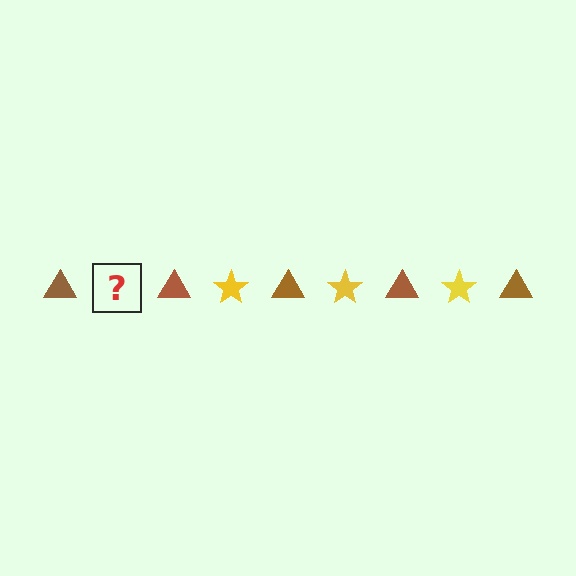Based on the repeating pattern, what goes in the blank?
The blank should be a yellow star.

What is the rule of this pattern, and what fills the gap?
The rule is that the pattern alternates between brown triangle and yellow star. The gap should be filled with a yellow star.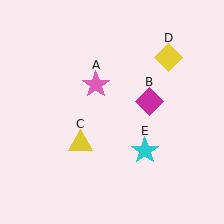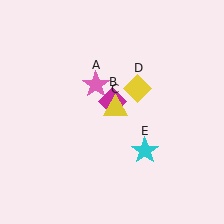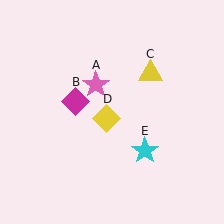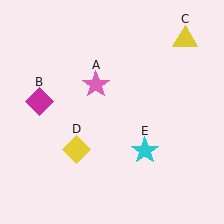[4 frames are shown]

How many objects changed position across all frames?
3 objects changed position: magenta diamond (object B), yellow triangle (object C), yellow diamond (object D).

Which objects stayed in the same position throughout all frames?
Pink star (object A) and cyan star (object E) remained stationary.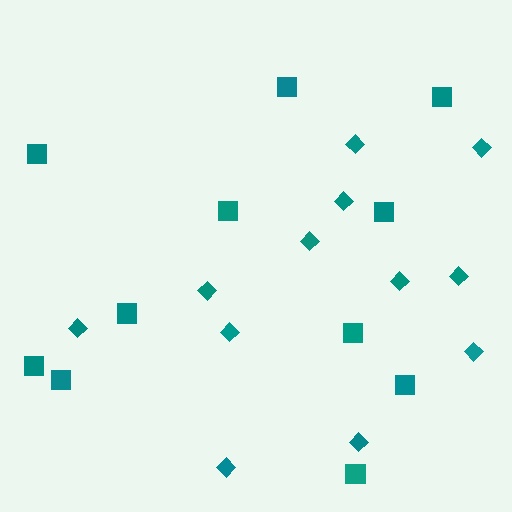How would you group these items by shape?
There are 2 groups: one group of squares (11) and one group of diamonds (12).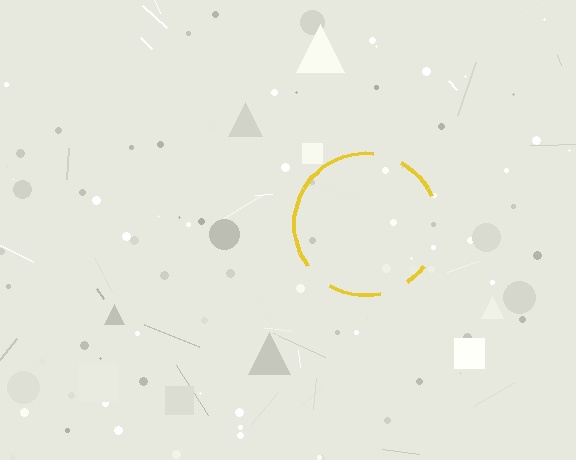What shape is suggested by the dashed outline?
The dashed outline suggests a circle.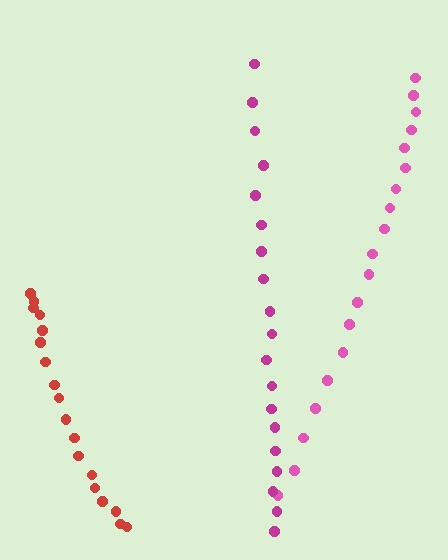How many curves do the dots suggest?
There are 3 distinct paths.